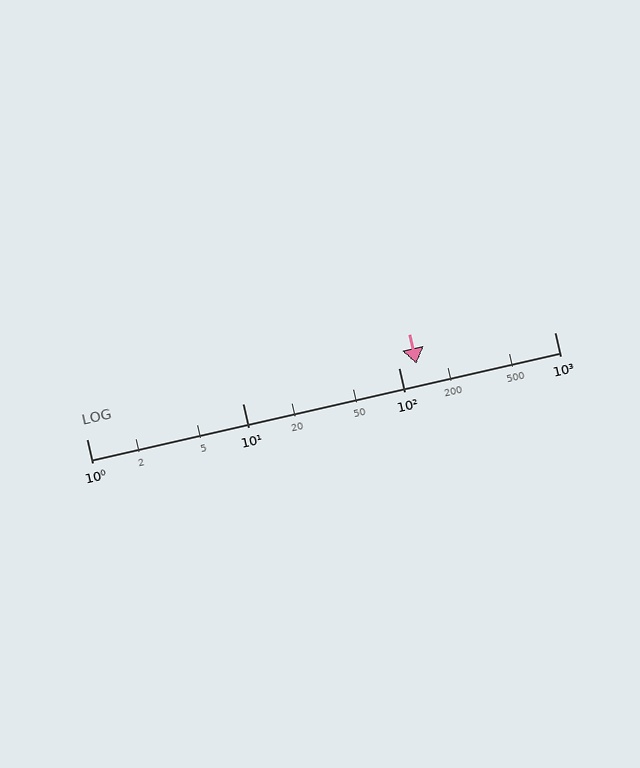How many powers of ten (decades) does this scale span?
The scale spans 3 decades, from 1 to 1000.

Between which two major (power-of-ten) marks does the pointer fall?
The pointer is between 100 and 1000.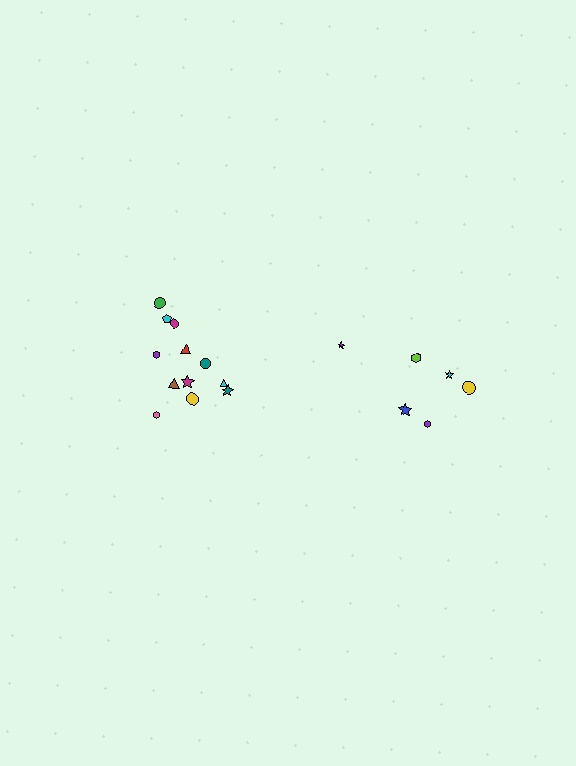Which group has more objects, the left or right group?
The left group.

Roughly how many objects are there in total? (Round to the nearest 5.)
Roughly 20 objects in total.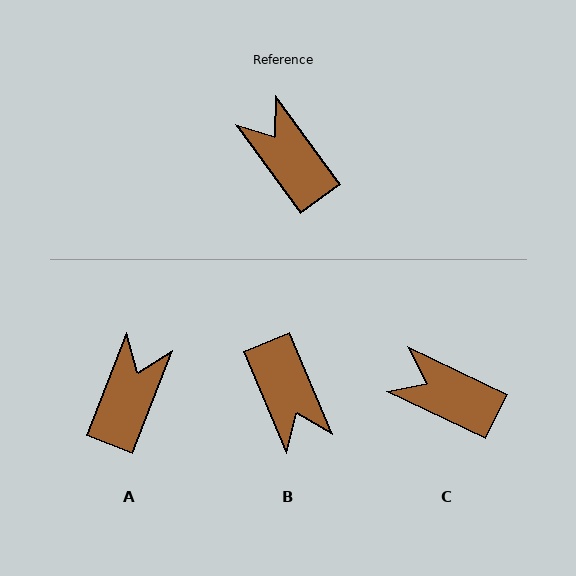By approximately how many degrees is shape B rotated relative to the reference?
Approximately 166 degrees counter-clockwise.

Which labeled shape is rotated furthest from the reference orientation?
B, about 166 degrees away.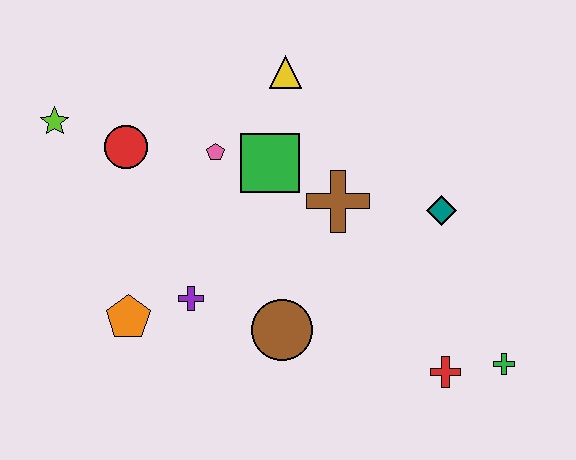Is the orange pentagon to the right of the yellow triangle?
No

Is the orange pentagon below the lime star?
Yes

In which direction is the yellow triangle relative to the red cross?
The yellow triangle is above the red cross.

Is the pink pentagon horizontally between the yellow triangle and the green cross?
No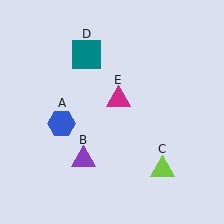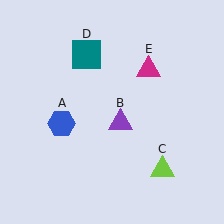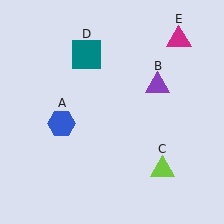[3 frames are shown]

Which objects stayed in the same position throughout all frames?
Blue hexagon (object A) and lime triangle (object C) and teal square (object D) remained stationary.